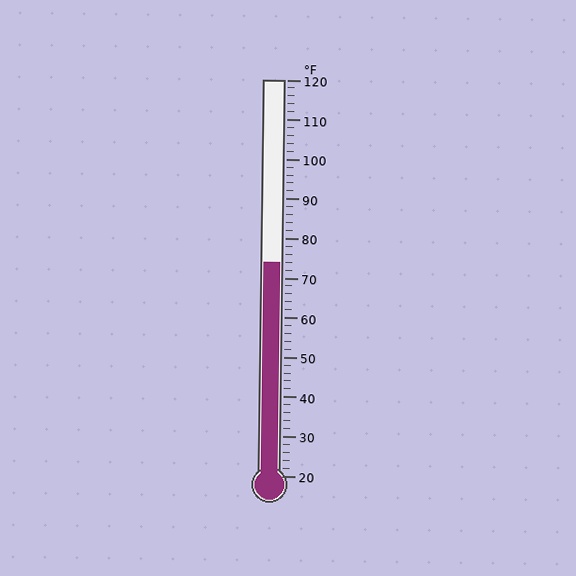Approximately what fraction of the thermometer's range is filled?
The thermometer is filled to approximately 55% of its range.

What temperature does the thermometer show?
The thermometer shows approximately 74°F.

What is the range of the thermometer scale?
The thermometer scale ranges from 20°F to 120°F.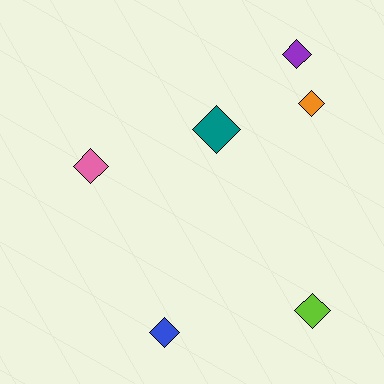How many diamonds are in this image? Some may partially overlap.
There are 6 diamonds.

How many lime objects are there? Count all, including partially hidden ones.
There is 1 lime object.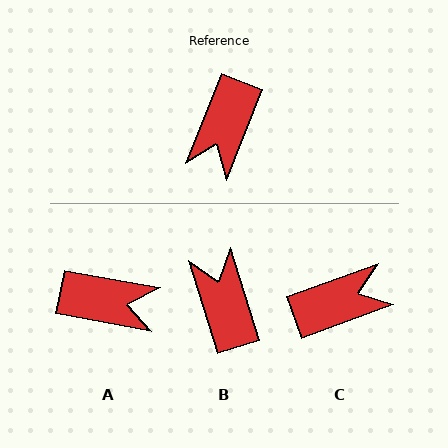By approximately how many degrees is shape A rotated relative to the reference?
Approximately 101 degrees counter-clockwise.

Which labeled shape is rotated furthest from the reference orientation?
B, about 142 degrees away.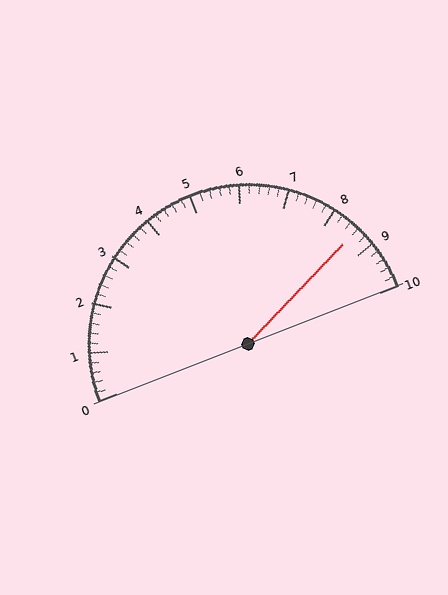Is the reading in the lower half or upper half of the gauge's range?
The reading is in the upper half of the range (0 to 10).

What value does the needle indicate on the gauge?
The needle indicates approximately 8.6.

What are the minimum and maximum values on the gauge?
The gauge ranges from 0 to 10.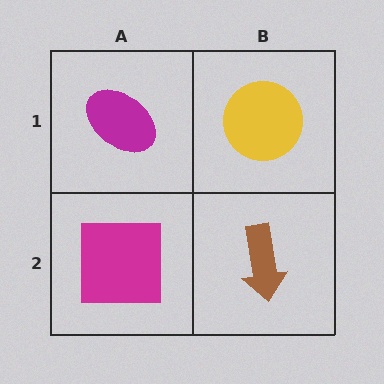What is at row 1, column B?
A yellow circle.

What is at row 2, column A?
A magenta square.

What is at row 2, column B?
A brown arrow.